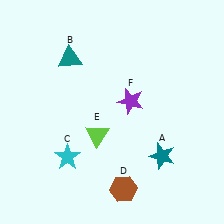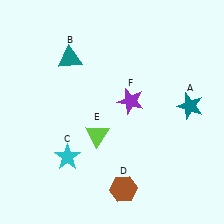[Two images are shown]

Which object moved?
The teal star (A) moved up.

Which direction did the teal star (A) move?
The teal star (A) moved up.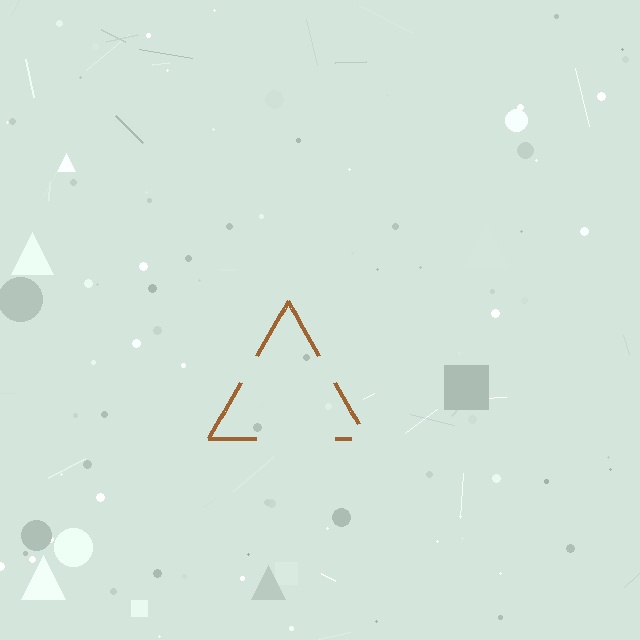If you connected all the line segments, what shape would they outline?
They would outline a triangle.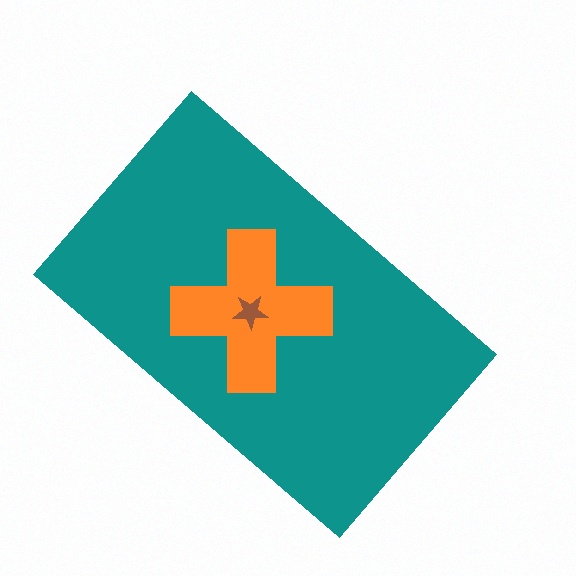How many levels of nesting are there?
3.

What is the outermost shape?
The teal rectangle.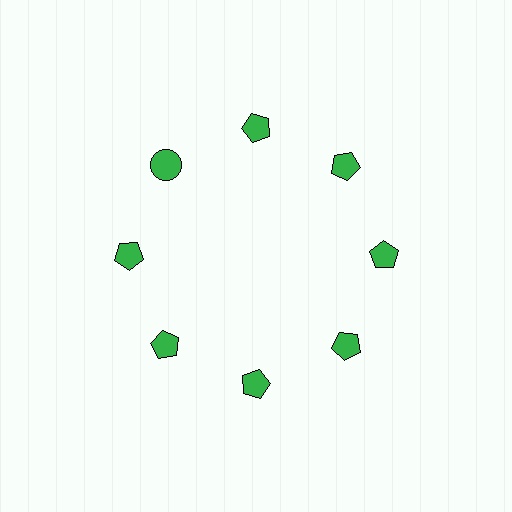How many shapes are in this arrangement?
There are 8 shapes arranged in a ring pattern.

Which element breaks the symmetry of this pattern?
The green circle at roughly the 10 o'clock position breaks the symmetry. All other shapes are green pentagons.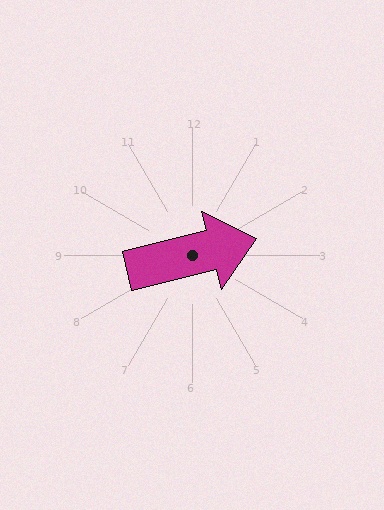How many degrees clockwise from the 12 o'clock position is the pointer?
Approximately 76 degrees.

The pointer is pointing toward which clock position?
Roughly 3 o'clock.